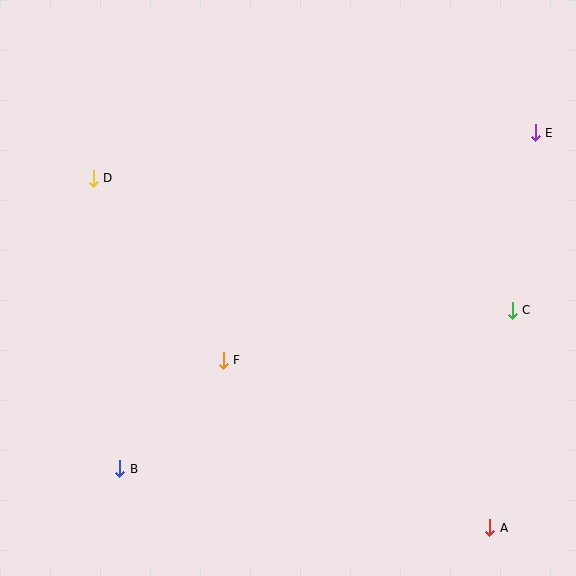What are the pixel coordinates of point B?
Point B is at (120, 469).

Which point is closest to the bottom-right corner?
Point A is closest to the bottom-right corner.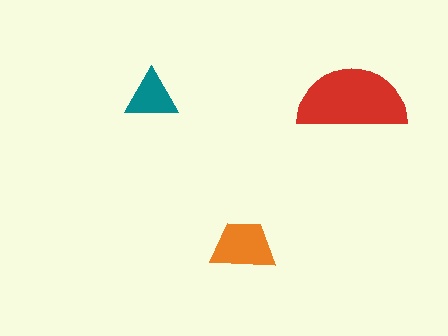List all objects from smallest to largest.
The teal triangle, the orange trapezoid, the red semicircle.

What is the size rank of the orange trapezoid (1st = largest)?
2nd.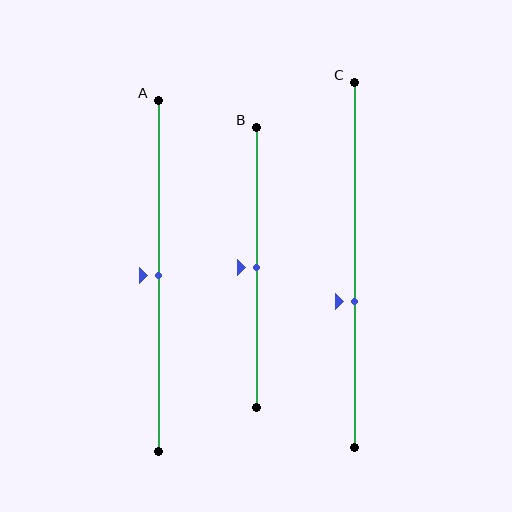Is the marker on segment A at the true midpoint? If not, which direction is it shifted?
Yes, the marker on segment A is at the true midpoint.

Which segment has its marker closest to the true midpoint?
Segment A has its marker closest to the true midpoint.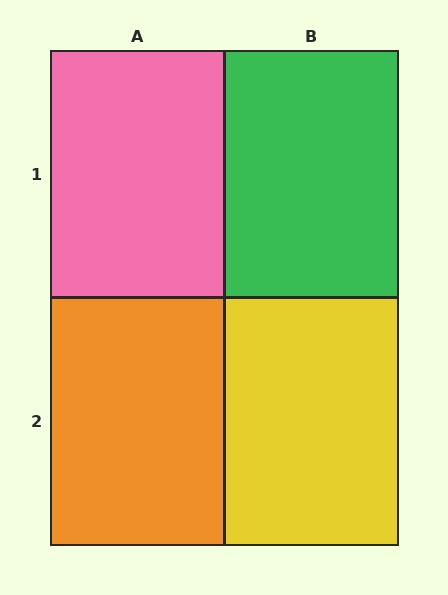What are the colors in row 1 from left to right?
Pink, green.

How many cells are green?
1 cell is green.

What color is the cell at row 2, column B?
Yellow.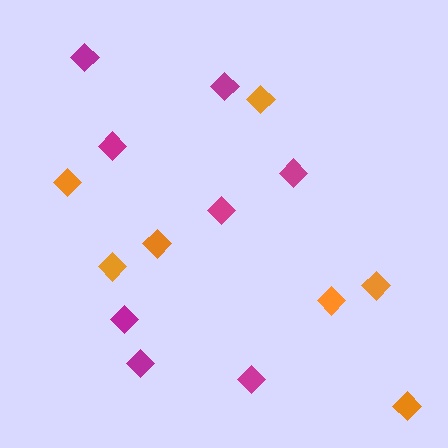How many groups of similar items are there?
There are 2 groups: one group of orange diamonds (7) and one group of magenta diamonds (8).